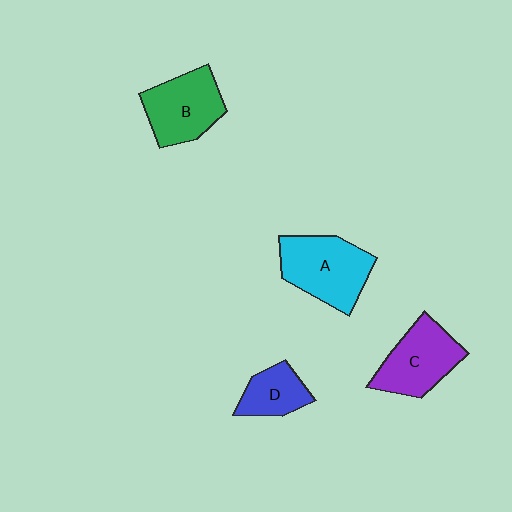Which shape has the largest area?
Shape A (cyan).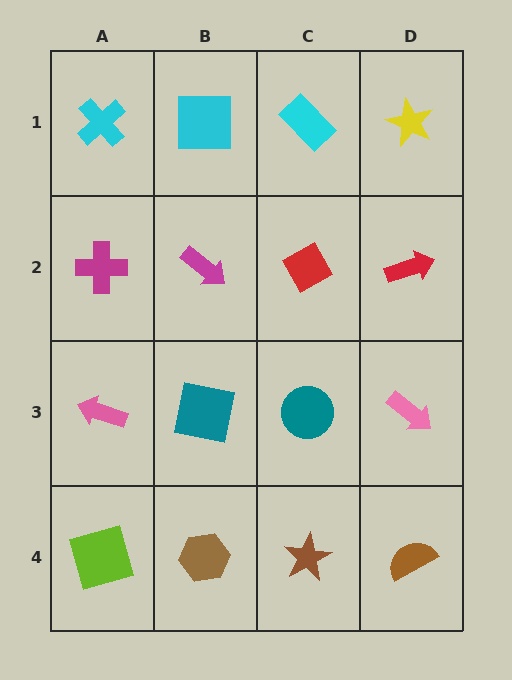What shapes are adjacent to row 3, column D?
A red arrow (row 2, column D), a brown semicircle (row 4, column D), a teal circle (row 3, column C).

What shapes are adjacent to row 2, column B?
A cyan square (row 1, column B), a teal square (row 3, column B), a magenta cross (row 2, column A), a red diamond (row 2, column C).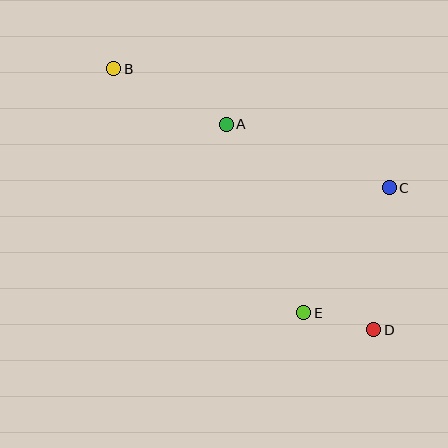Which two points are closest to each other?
Points D and E are closest to each other.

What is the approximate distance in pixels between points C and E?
The distance between C and E is approximately 152 pixels.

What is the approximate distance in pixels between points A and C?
The distance between A and C is approximately 175 pixels.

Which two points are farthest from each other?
Points B and D are farthest from each other.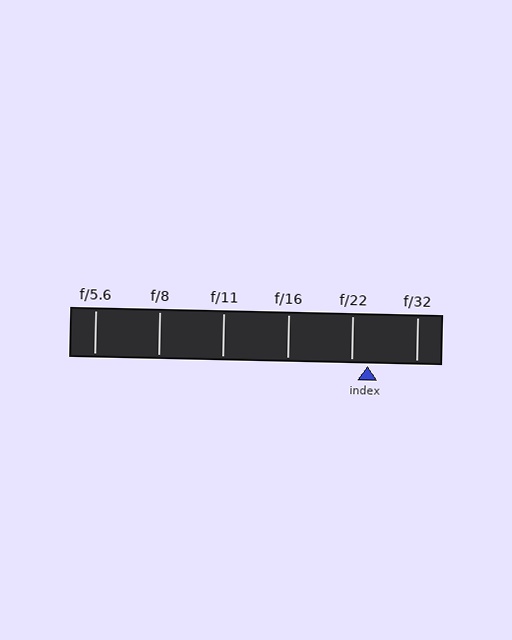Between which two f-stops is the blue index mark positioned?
The index mark is between f/22 and f/32.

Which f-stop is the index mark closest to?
The index mark is closest to f/22.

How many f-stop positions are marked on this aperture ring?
There are 6 f-stop positions marked.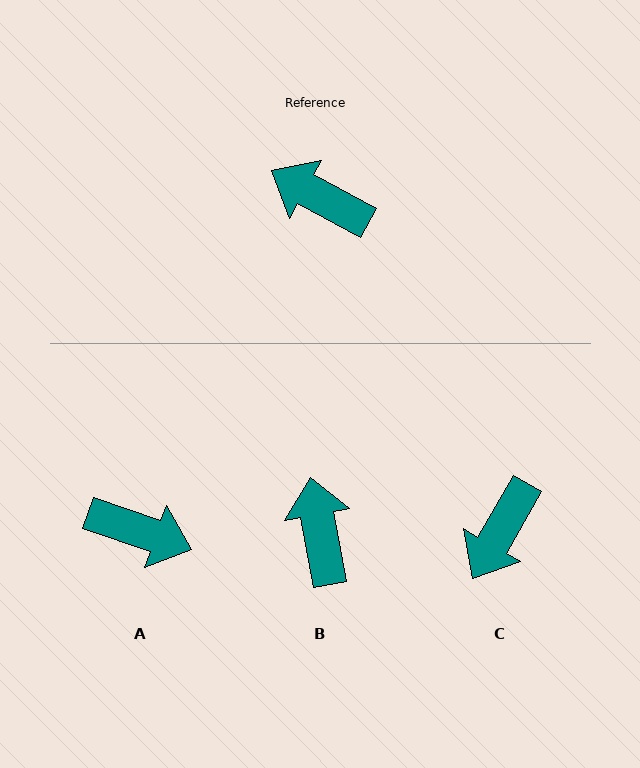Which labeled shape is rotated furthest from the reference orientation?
A, about 171 degrees away.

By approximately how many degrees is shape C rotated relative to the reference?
Approximately 89 degrees counter-clockwise.